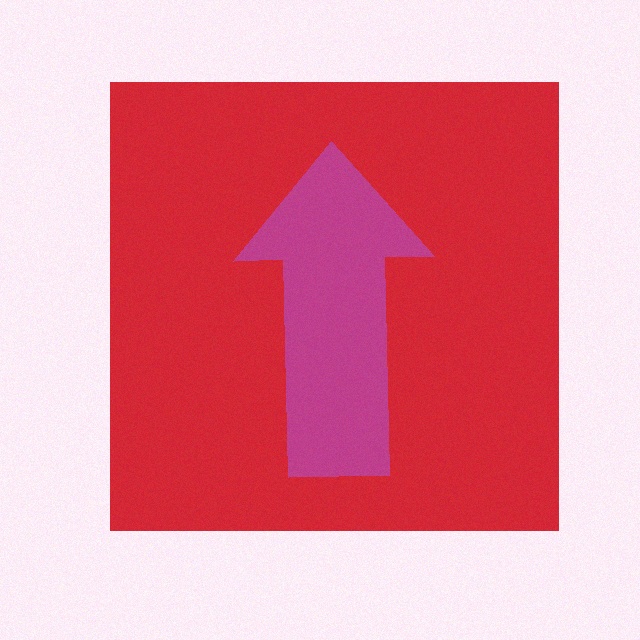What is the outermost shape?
The red square.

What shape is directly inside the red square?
The magenta arrow.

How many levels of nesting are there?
2.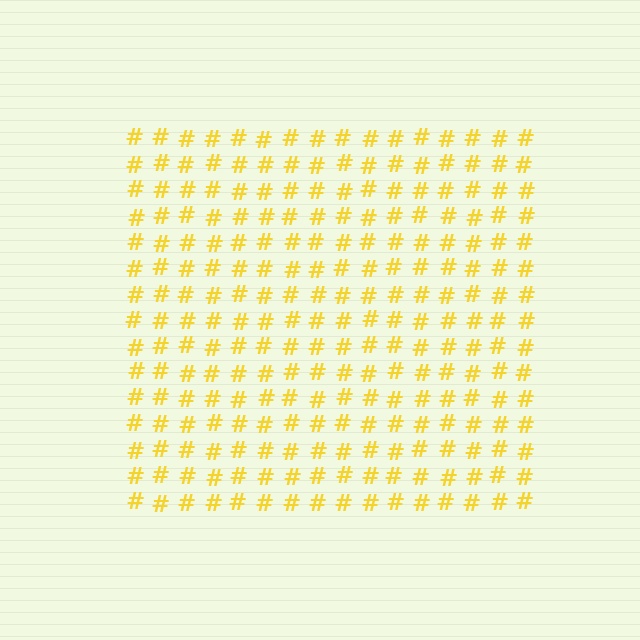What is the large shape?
The large shape is a square.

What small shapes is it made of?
It is made of small hash symbols.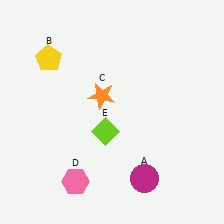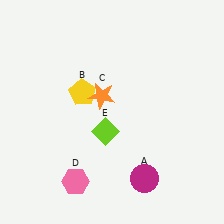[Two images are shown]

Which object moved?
The yellow pentagon (B) moved down.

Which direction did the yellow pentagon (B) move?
The yellow pentagon (B) moved down.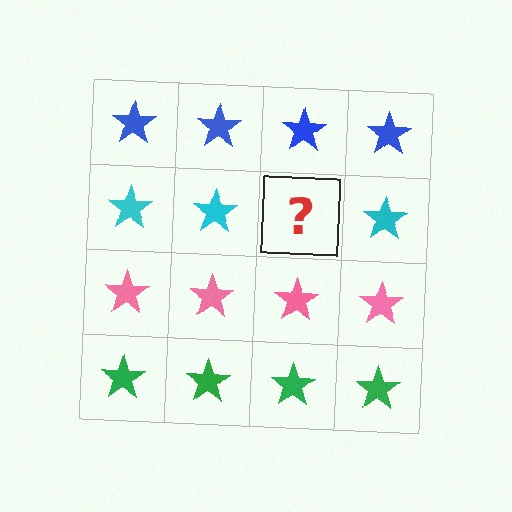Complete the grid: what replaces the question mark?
The question mark should be replaced with a cyan star.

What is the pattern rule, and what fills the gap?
The rule is that each row has a consistent color. The gap should be filled with a cyan star.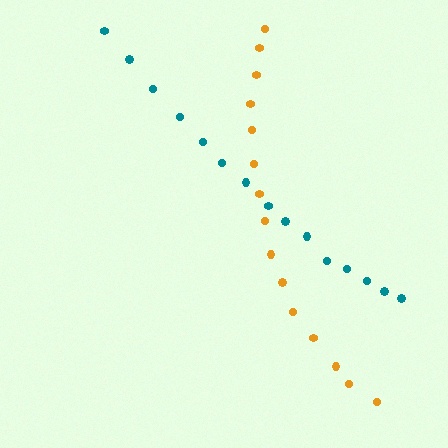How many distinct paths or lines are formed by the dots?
There are 2 distinct paths.